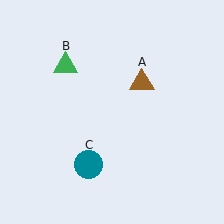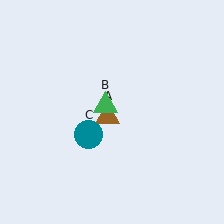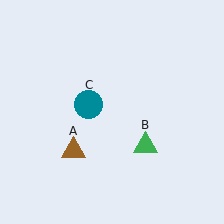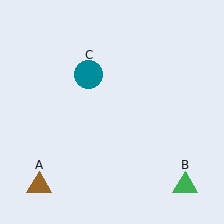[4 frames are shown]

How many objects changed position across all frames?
3 objects changed position: brown triangle (object A), green triangle (object B), teal circle (object C).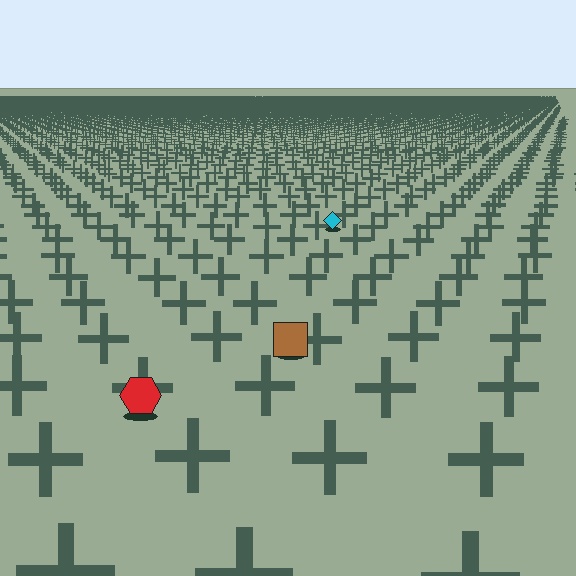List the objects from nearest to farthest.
From nearest to farthest: the red hexagon, the brown square, the cyan diamond.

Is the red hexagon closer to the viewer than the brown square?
Yes. The red hexagon is closer — you can tell from the texture gradient: the ground texture is coarser near it.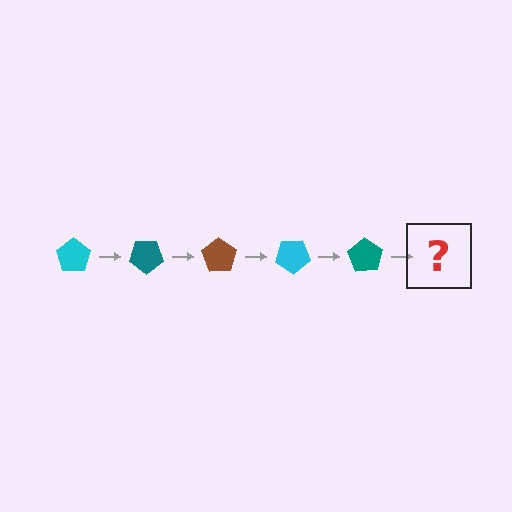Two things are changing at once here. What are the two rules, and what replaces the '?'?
The two rules are that it rotates 35 degrees each step and the color cycles through cyan, teal, and brown. The '?' should be a brown pentagon, rotated 175 degrees from the start.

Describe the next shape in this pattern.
It should be a brown pentagon, rotated 175 degrees from the start.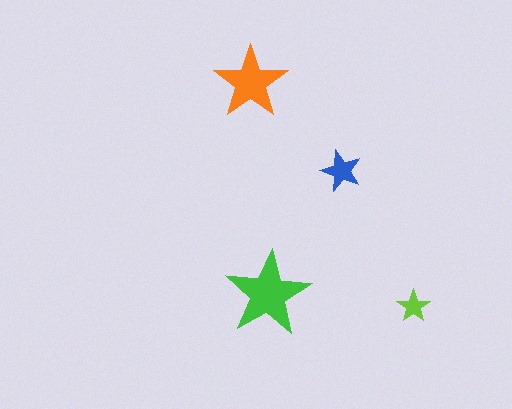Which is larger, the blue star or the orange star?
The orange one.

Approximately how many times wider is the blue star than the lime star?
About 1.5 times wider.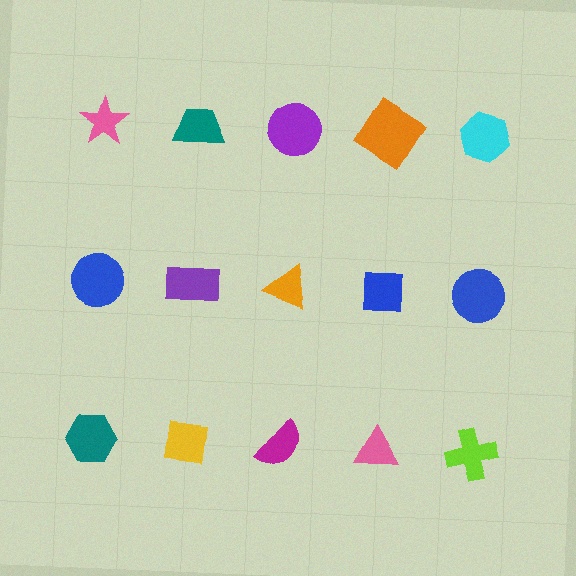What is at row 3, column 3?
A magenta semicircle.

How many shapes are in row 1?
5 shapes.